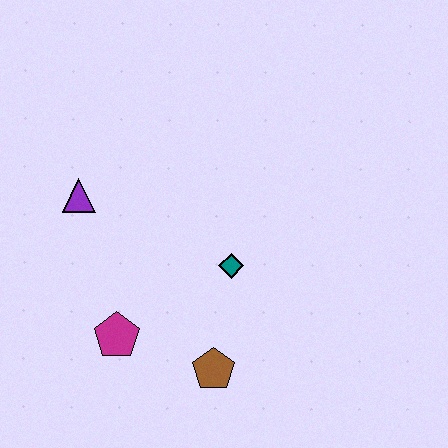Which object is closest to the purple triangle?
The magenta pentagon is closest to the purple triangle.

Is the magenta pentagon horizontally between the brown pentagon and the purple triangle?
Yes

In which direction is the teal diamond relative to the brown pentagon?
The teal diamond is above the brown pentagon.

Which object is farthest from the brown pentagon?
The purple triangle is farthest from the brown pentagon.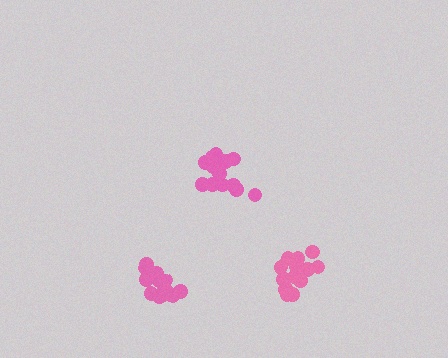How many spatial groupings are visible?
There are 3 spatial groupings.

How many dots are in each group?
Group 1: 16 dots, Group 2: 15 dots, Group 3: 15 dots (46 total).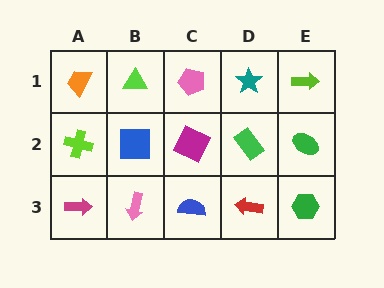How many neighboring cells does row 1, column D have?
3.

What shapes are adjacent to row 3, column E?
A green ellipse (row 2, column E), a red arrow (row 3, column D).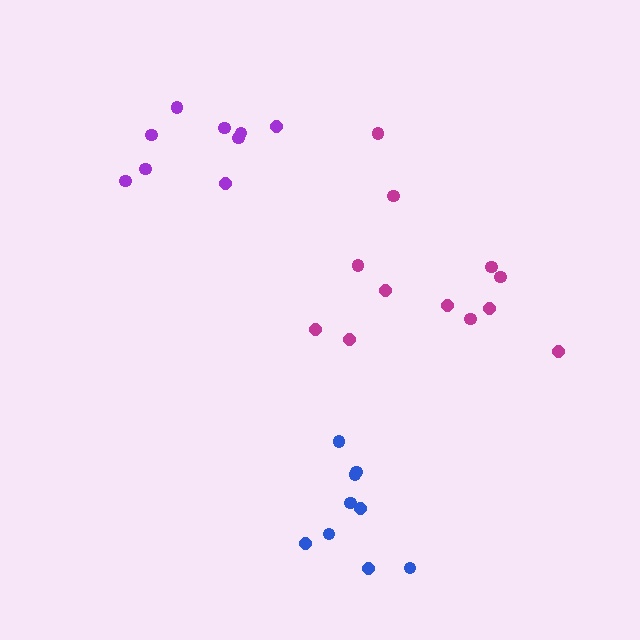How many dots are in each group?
Group 1: 12 dots, Group 2: 9 dots, Group 3: 9 dots (30 total).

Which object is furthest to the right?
The magenta cluster is rightmost.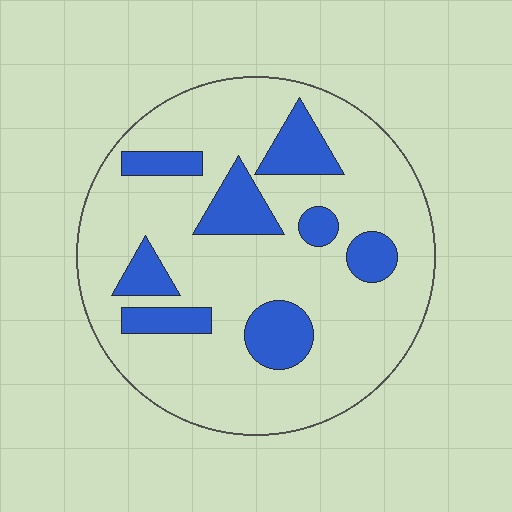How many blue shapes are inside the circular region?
8.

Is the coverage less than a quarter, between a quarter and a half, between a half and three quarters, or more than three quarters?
Less than a quarter.